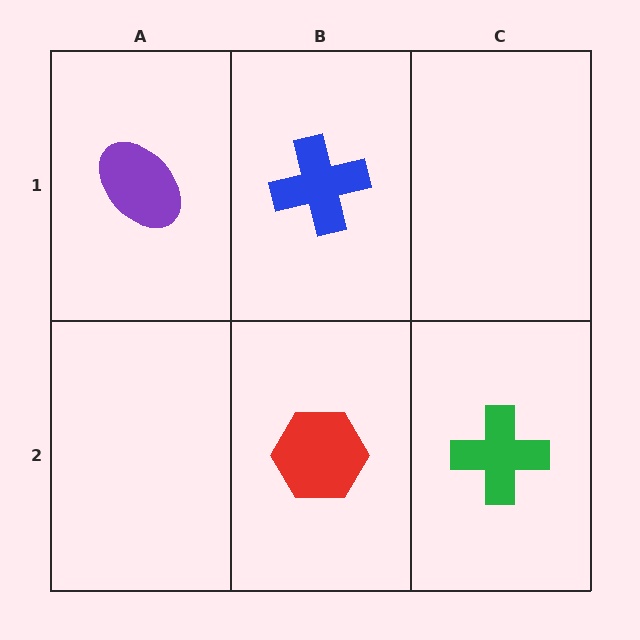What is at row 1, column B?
A blue cross.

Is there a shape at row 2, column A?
No, that cell is empty.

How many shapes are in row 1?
2 shapes.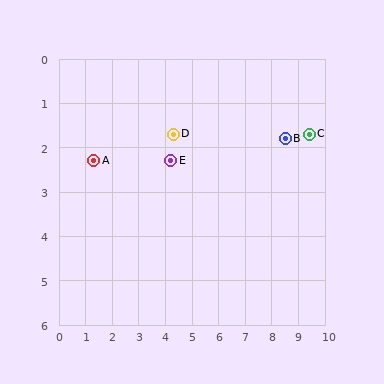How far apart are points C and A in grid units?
Points C and A are about 8.1 grid units apart.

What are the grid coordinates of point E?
Point E is at approximately (4.2, 2.3).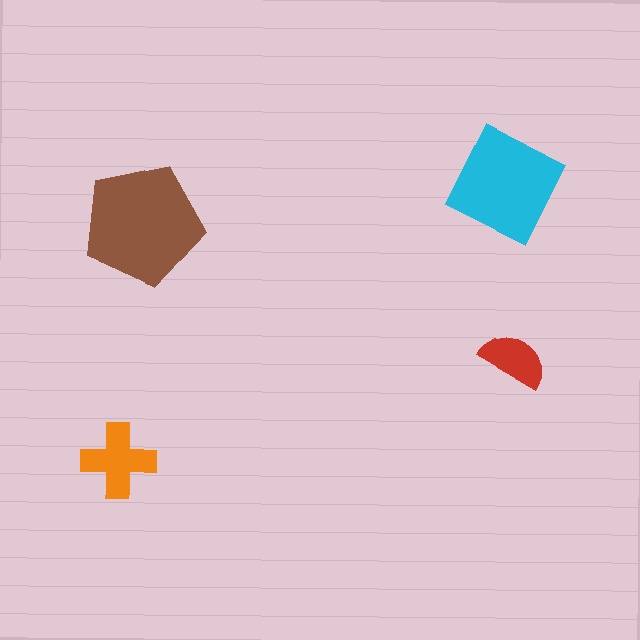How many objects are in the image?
There are 4 objects in the image.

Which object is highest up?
The cyan diamond is topmost.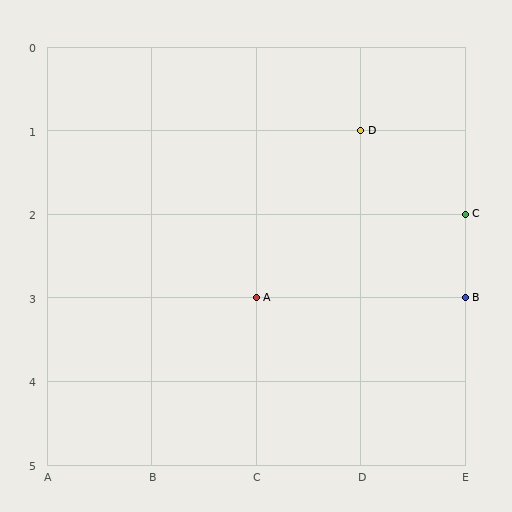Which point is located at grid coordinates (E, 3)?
Point B is at (E, 3).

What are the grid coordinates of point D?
Point D is at grid coordinates (D, 1).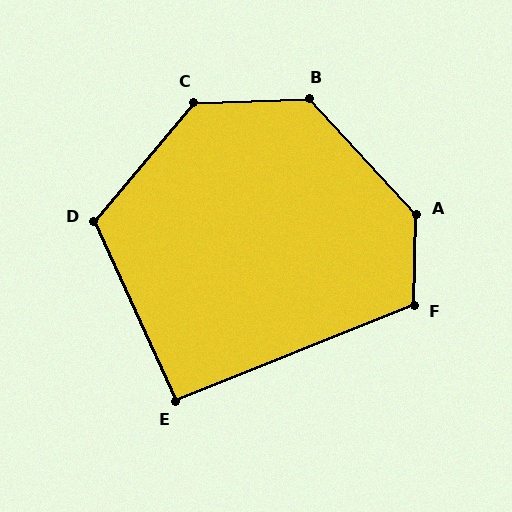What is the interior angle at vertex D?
Approximately 116 degrees (obtuse).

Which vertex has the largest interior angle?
A, at approximately 136 degrees.